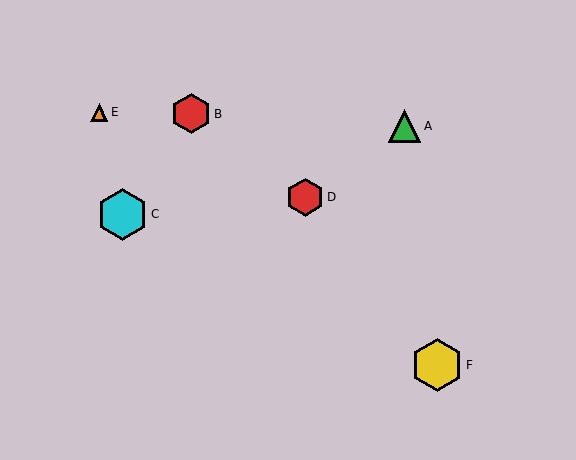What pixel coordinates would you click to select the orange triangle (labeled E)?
Click at (99, 112) to select the orange triangle E.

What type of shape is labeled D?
Shape D is a red hexagon.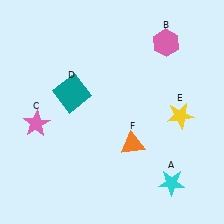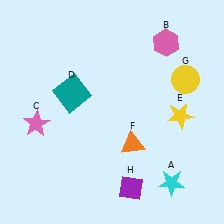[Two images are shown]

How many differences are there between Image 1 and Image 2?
There are 2 differences between the two images.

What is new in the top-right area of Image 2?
A yellow circle (G) was added in the top-right area of Image 2.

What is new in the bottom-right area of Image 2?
A purple diamond (H) was added in the bottom-right area of Image 2.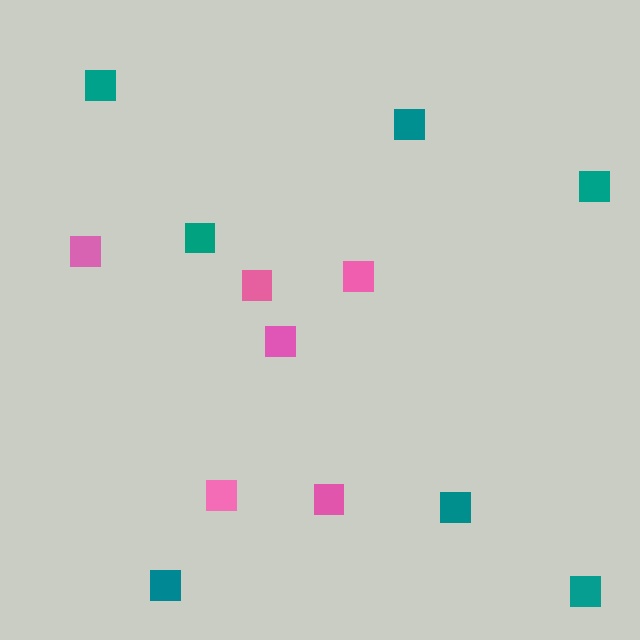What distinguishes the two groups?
There are 2 groups: one group of teal squares (7) and one group of pink squares (6).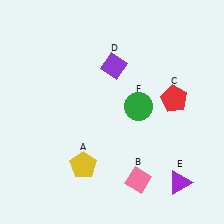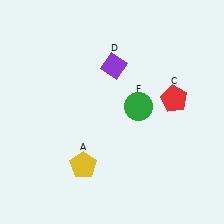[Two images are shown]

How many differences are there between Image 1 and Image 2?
There are 2 differences between the two images.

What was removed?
The pink diamond (B), the purple triangle (E) were removed in Image 2.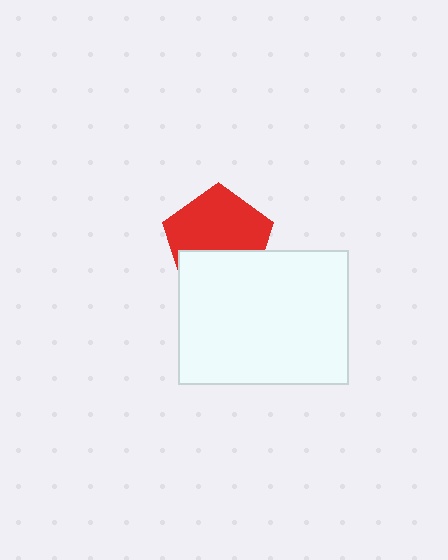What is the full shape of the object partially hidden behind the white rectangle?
The partially hidden object is a red pentagon.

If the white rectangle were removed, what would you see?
You would see the complete red pentagon.